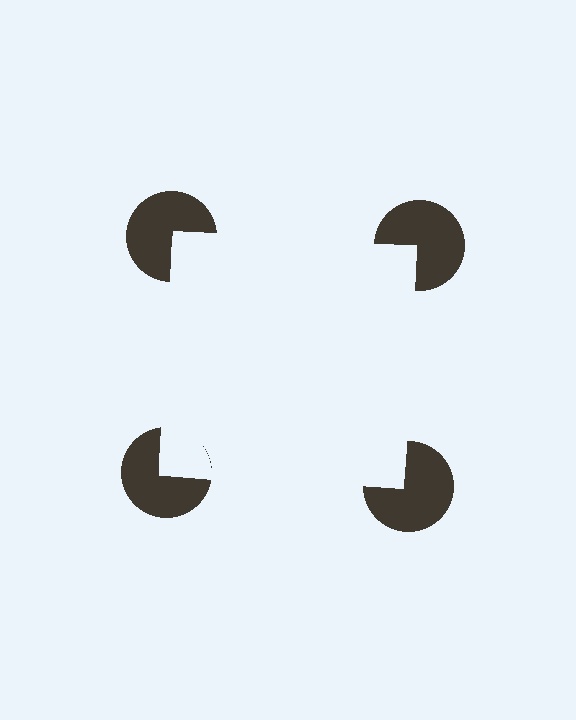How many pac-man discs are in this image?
There are 4 — one at each vertex of the illusory square.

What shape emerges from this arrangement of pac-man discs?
An illusory square — its edges are inferred from the aligned wedge cuts in the pac-man discs, not physically drawn.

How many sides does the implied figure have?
4 sides.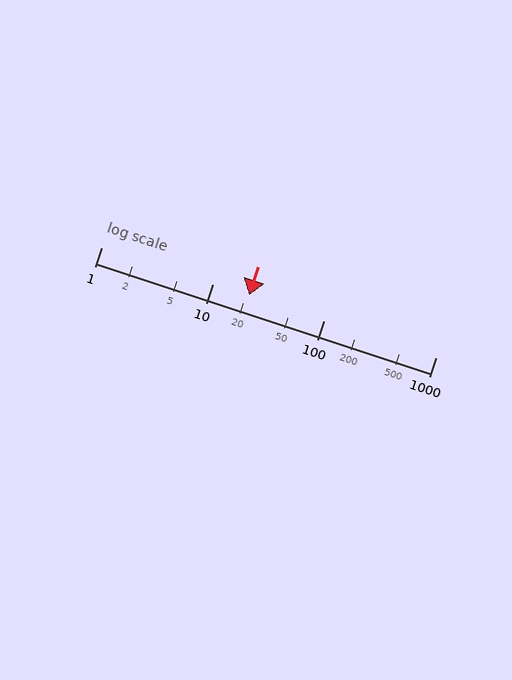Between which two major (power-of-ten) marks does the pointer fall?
The pointer is between 10 and 100.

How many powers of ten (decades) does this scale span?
The scale spans 3 decades, from 1 to 1000.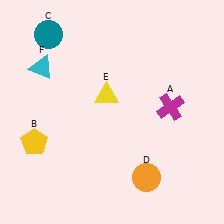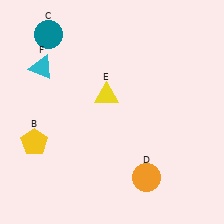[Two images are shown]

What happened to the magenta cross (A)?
The magenta cross (A) was removed in Image 2. It was in the top-right area of Image 1.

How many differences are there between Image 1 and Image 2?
There is 1 difference between the two images.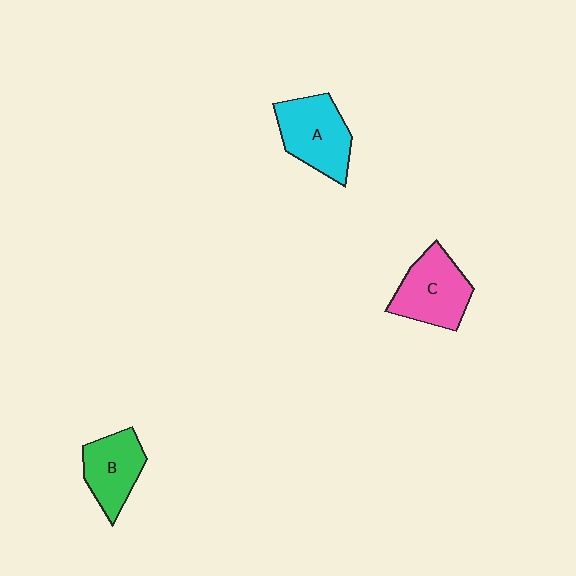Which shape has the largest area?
Shape A (cyan).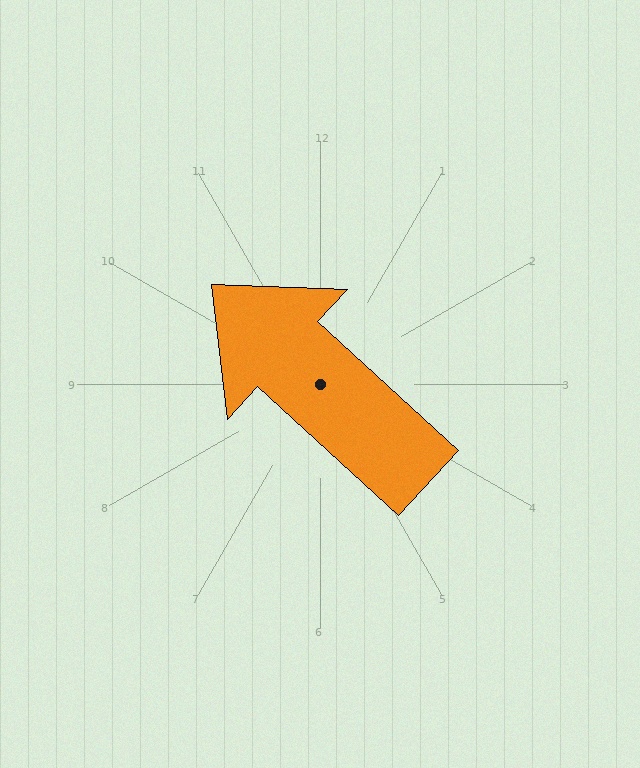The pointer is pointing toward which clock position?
Roughly 10 o'clock.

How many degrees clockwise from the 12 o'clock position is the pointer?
Approximately 313 degrees.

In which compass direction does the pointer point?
Northwest.